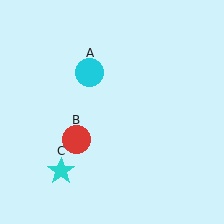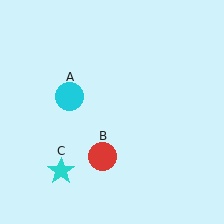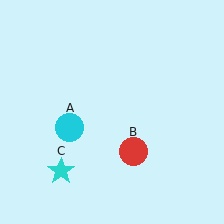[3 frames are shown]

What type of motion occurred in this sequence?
The cyan circle (object A), red circle (object B) rotated counterclockwise around the center of the scene.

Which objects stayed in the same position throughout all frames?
Cyan star (object C) remained stationary.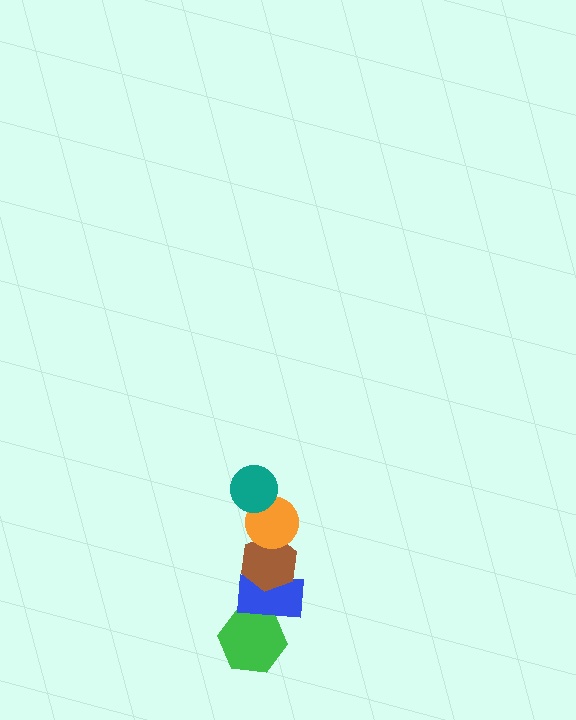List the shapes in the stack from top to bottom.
From top to bottom: the teal circle, the orange circle, the brown hexagon, the blue rectangle, the green hexagon.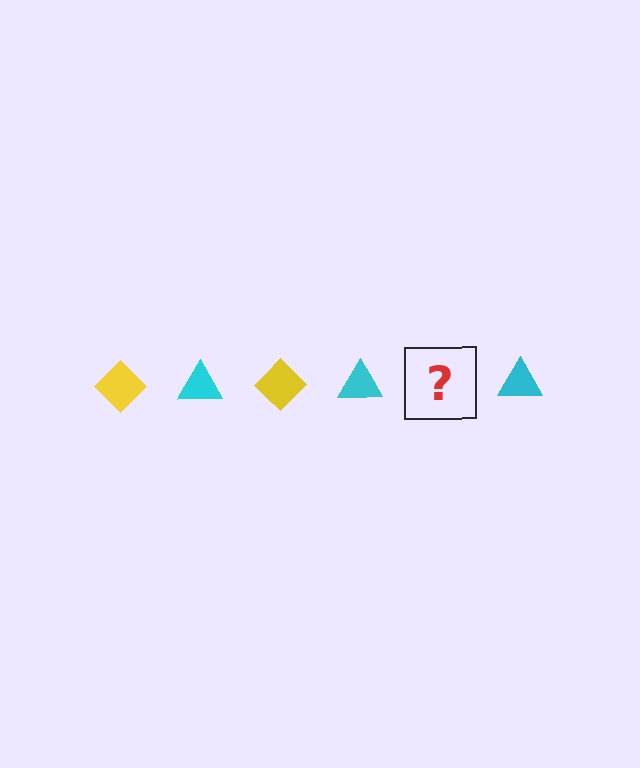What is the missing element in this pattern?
The missing element is a yellow diamond.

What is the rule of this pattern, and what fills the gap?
The rule is that the pattern alternates between yellow diamond and cyan triangle. The gap should be filled with a yellow diamond.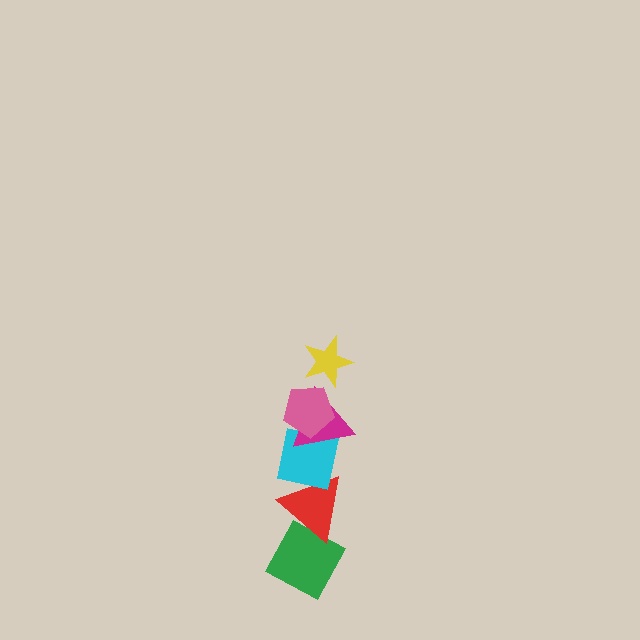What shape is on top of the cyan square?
The magenta triangle is on top of the cyan square.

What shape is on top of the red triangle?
The cyan square is on top of the red triangle.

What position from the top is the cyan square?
The cyan square is 4th from the top.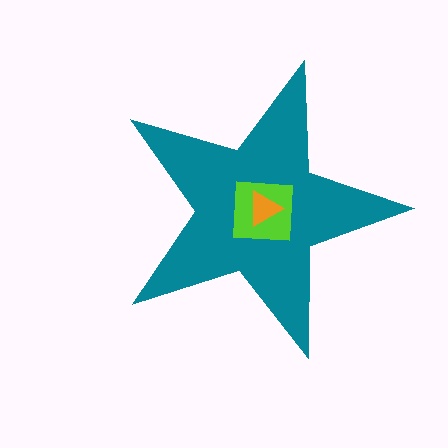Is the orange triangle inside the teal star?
Yes.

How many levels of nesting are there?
3.